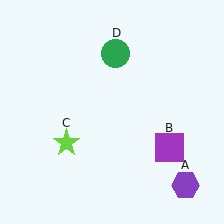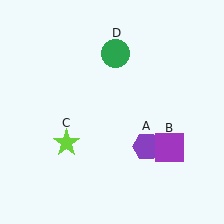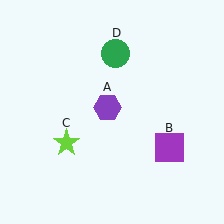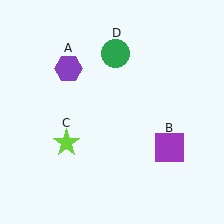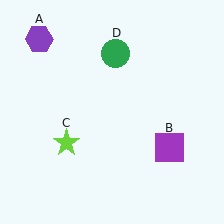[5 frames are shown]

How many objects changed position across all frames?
1 object changed position: purple hexagon (object A).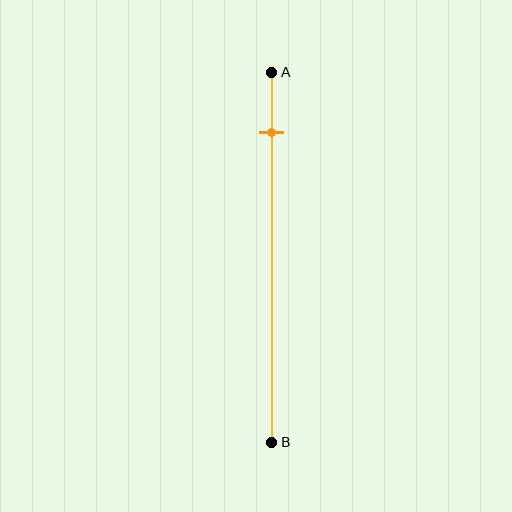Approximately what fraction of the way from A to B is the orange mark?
The orange mark is approximately 15% of the way from A to B.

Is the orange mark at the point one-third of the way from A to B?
No, the mark is at about 15% from A, not at the 33% one-third point.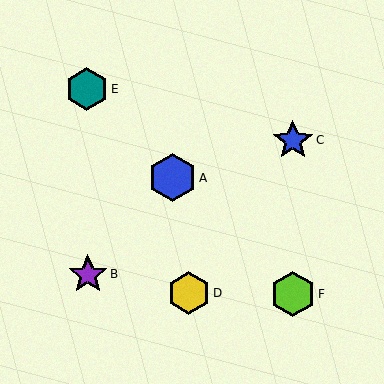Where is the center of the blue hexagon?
The center of the blue hexagon is at (172, 178).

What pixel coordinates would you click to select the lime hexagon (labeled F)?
Click at (293, 294) to select the lime hexagon F.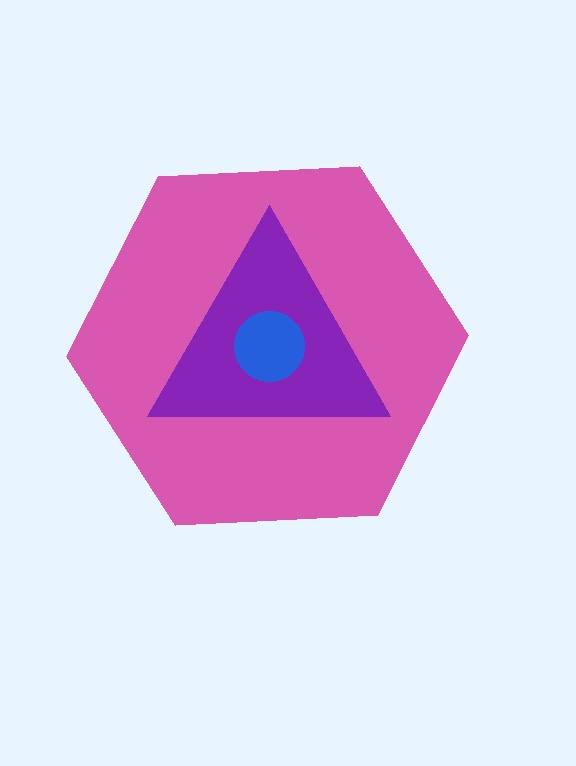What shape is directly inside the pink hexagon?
The purple triangle.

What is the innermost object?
The blue circle.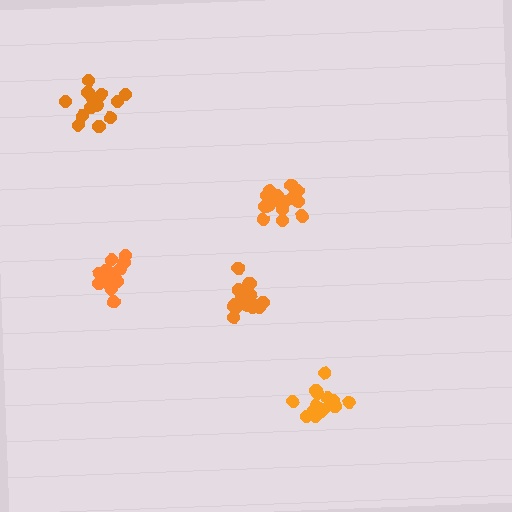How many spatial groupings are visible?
There are 5 spatial groupings.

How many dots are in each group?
Group 1: 17 dots, Group 2: 16 dots, Group 3: 14 dots, Group 4: 19 dots, Group 5: 15 dots (81 total).